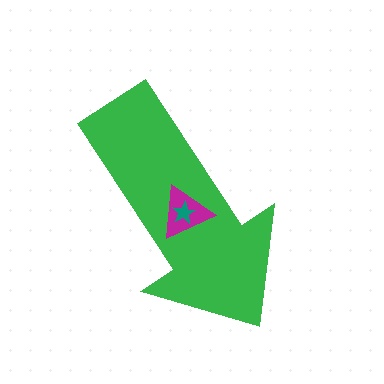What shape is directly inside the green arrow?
The magenta triangle.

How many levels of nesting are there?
3.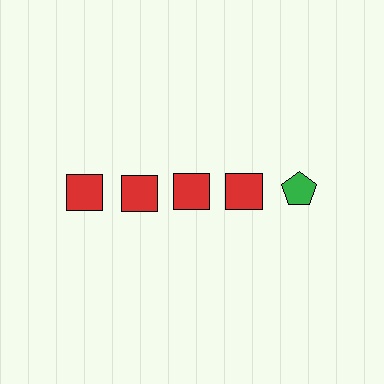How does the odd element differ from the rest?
It differs in both color (green instead of red) and shape (pentagon instead of square).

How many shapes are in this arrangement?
There are 5 shapes arranged in a grid pattern.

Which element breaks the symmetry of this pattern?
The green pentagon in the top row, rightmost column breaks the symmetry. All other shapes are red squares.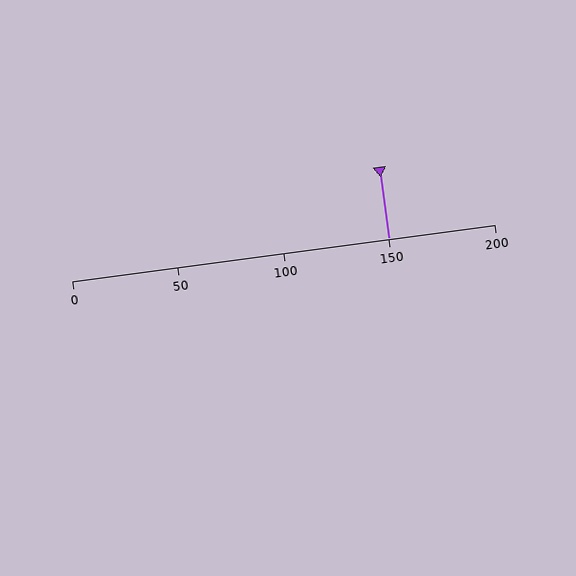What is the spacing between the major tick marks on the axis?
The major ticks are spaced 50 apart.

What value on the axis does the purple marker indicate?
The marker indicates approximately 150.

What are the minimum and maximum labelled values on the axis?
The axis runs from 0 to 200.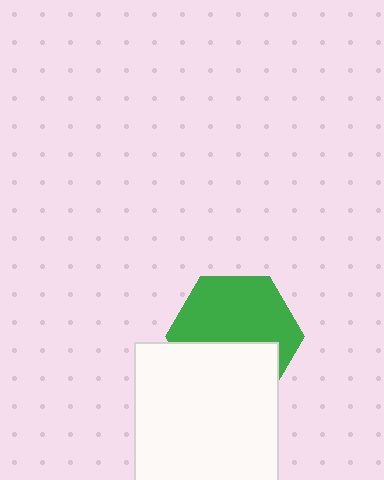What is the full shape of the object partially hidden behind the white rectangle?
The partially hidden object is a green hexagon.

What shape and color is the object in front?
The object in front is a white rectangle.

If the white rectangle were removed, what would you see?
You would see the complete green hexagon.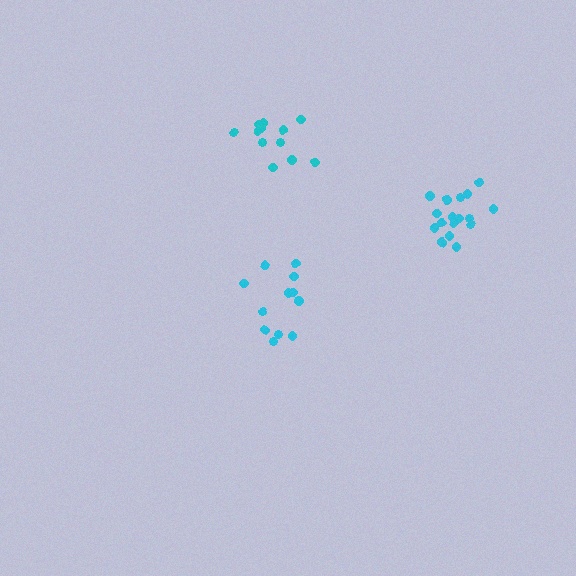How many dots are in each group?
Group 1: 12 dots, Group 2: 13 dots, Group 3: 17 dots (42 total).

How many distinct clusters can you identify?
There are 3 distinct clusters.